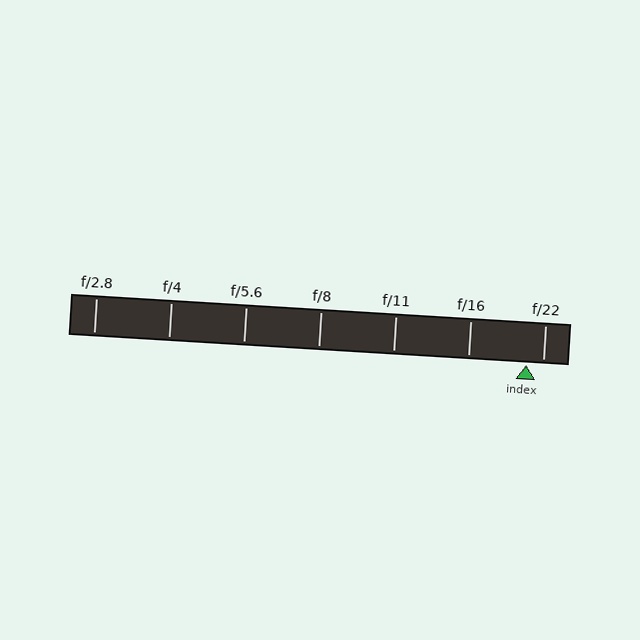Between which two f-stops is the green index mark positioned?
The index mark is between f/16 and f/22.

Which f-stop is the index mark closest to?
The index mark is closest to f/22.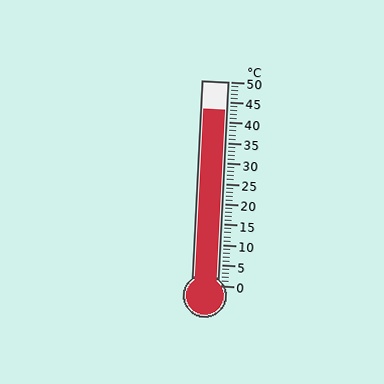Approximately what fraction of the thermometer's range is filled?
The thermometer is filled to approximately 85% of its range.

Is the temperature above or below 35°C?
The temperature is above 35°C.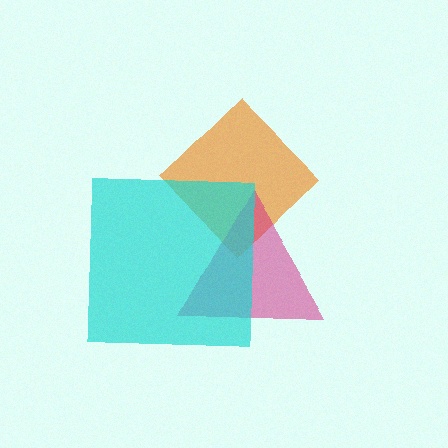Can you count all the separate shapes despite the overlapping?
Yes, there are 3 separate shapes.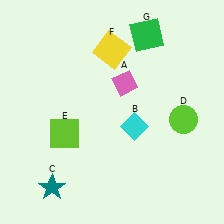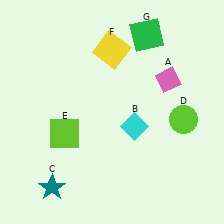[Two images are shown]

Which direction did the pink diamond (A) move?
The pink diamond (A) moved right.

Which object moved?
The pink diamond (A) moved right.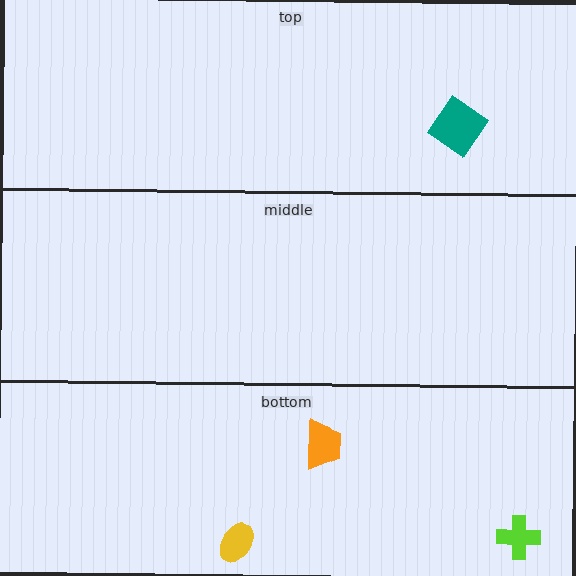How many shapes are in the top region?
1.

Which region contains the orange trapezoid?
The bottom region.